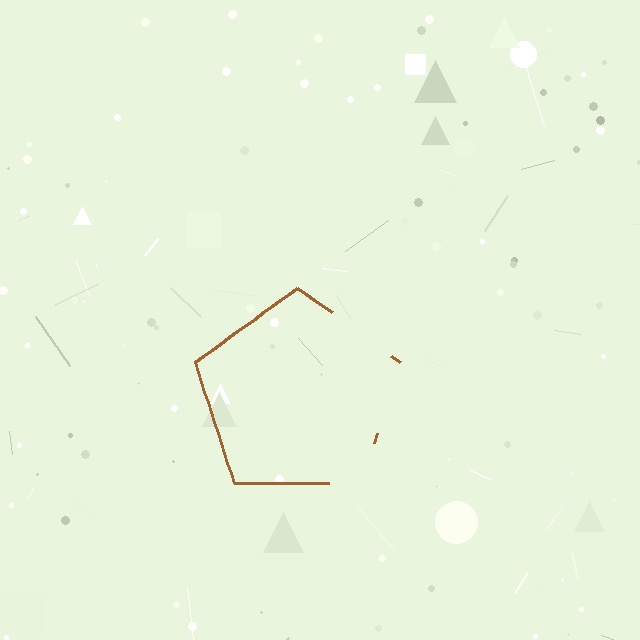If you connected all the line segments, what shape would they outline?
They would outline a pentagon.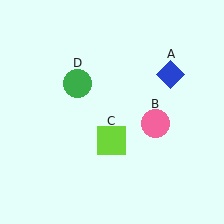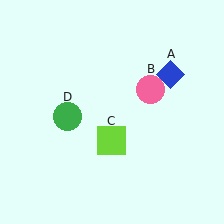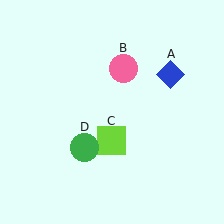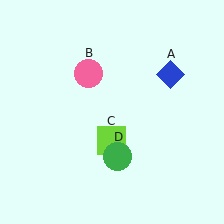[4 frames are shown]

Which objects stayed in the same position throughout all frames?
Blue diamond (object A) and lime square (object C) remained stationary.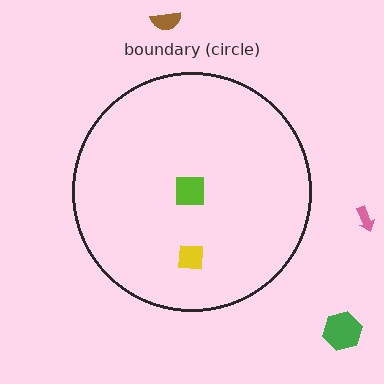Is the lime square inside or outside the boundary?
Inside.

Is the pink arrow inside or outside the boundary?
Outside.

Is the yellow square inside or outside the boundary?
Inside.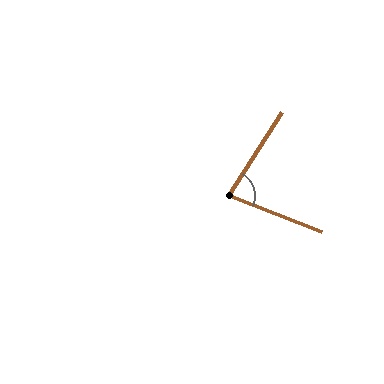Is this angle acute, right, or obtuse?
It is acute.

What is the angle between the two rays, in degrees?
Approximately 79 degrees.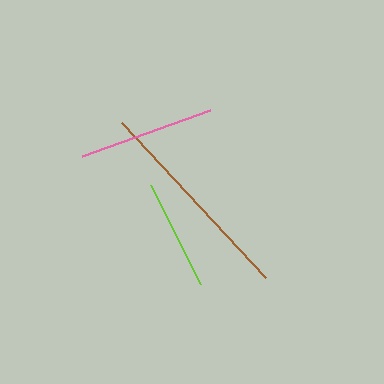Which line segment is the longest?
The brown line is the longest at approximately 211 pixels.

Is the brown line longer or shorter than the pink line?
The brown line is longer than the pink line.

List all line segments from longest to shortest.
From longest to shortest: brown, pink, lime.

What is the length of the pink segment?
The pink segment is approximately 136 pixels long.